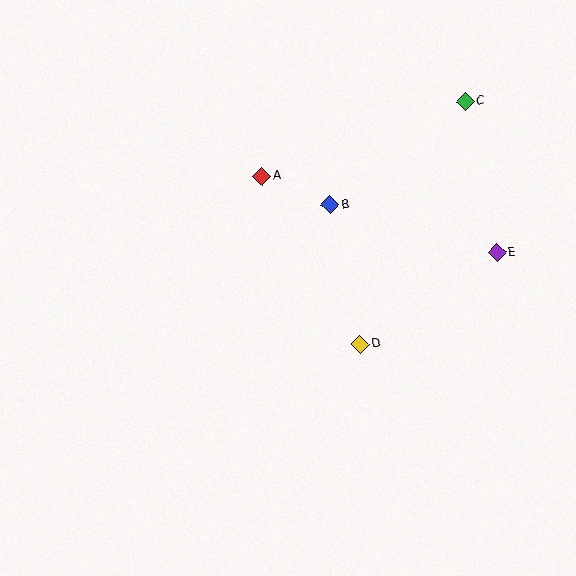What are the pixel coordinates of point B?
Point B is at (330, 205).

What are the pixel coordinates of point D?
Point D is at (360, 344).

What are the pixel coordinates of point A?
Point A is at (262, 176).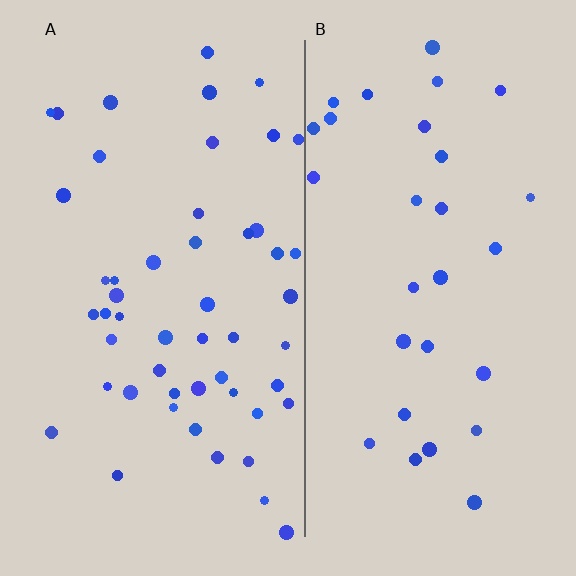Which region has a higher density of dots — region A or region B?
A (the left).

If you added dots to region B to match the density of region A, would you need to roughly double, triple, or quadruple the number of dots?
Approximately double.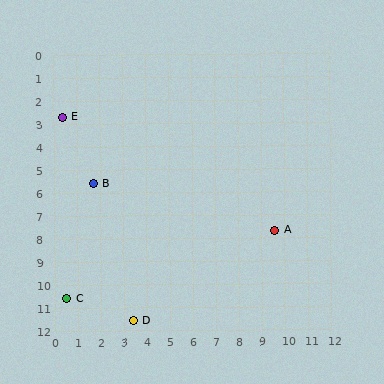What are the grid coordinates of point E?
Point E is at approximately (0.4, 2.7).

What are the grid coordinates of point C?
Point C is at approximately (0.5, 10.6).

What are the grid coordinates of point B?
Point B is at approximately (1.7, 5.6).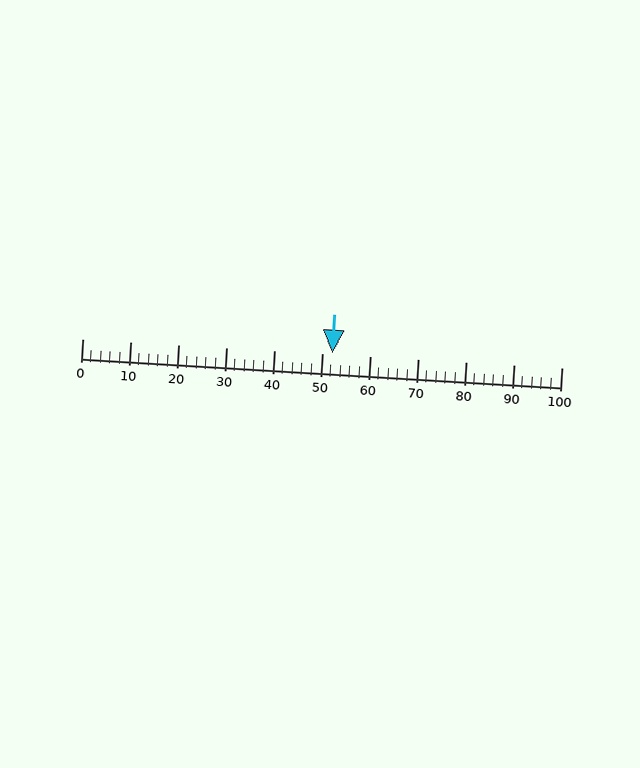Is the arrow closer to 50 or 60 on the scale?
The arrow is closer to 50.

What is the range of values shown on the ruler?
The ruler shows values from 0 to 100.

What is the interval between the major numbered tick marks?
The major tick marks are spaced 10 units apart.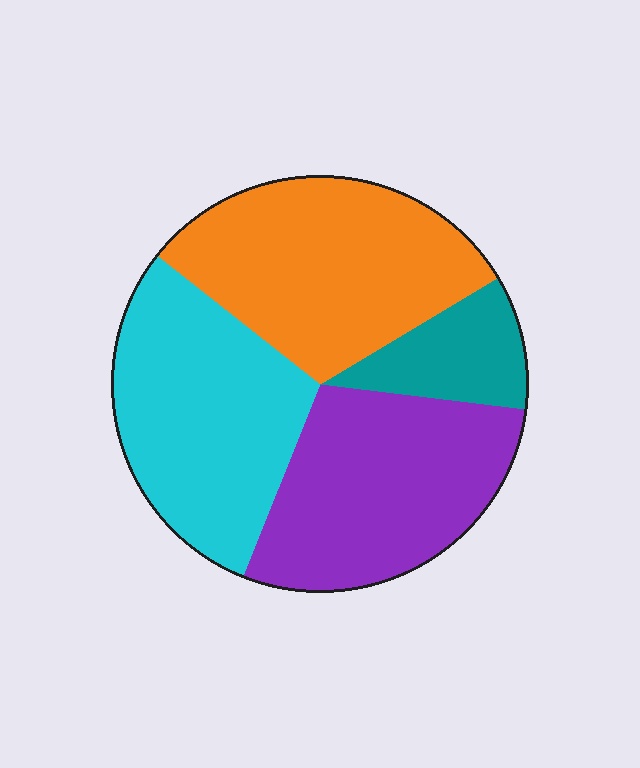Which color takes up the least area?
Teal, at roughly 10%.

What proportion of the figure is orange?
Orange covers 31% of the figure.